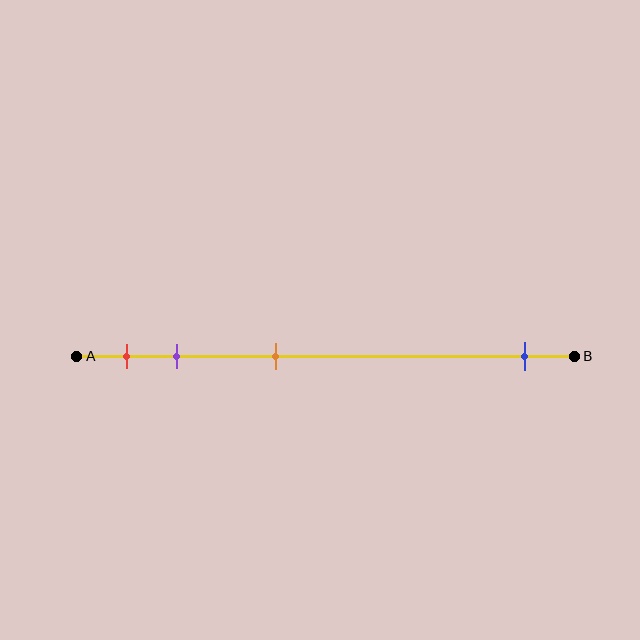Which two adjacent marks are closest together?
The red and purple marks are the closest adjacent pair.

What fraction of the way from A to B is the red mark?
The red mark is approximately 10% (0.1) of the way from A to B.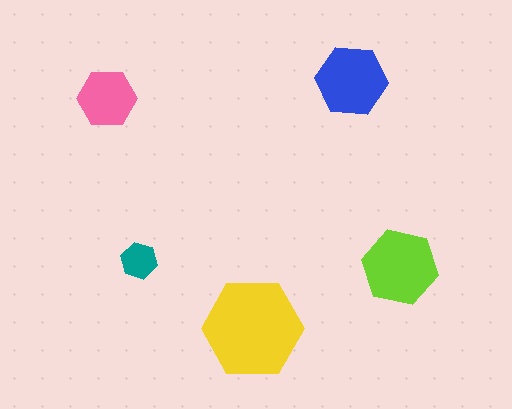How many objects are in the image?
There are 5 objects in the image.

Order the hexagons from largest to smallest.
the yellow one, the lime one, the blue one, the pink one, the teal one.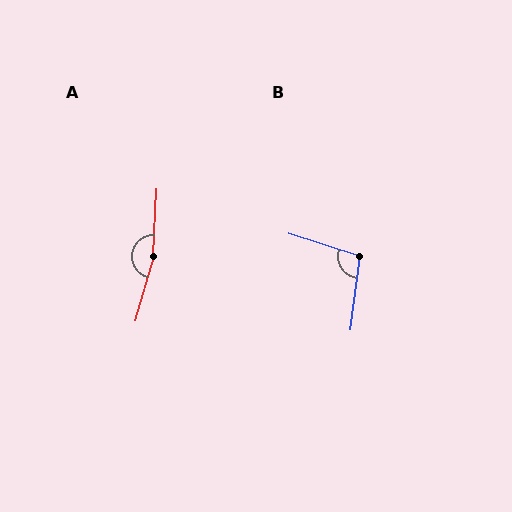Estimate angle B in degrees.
Approximately 100 degrees.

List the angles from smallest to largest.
B (100°), A (167°).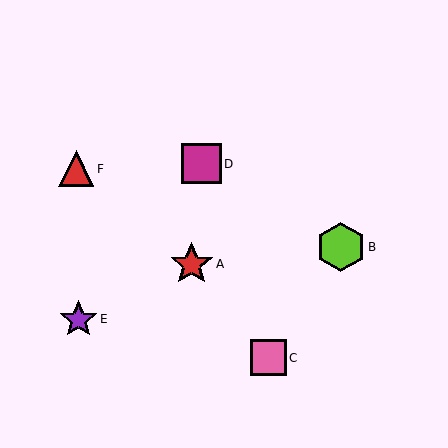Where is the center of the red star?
The center of the red star is at (192, 264).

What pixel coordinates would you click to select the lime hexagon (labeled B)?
Click at (341, 247) to select the lime hexagon B.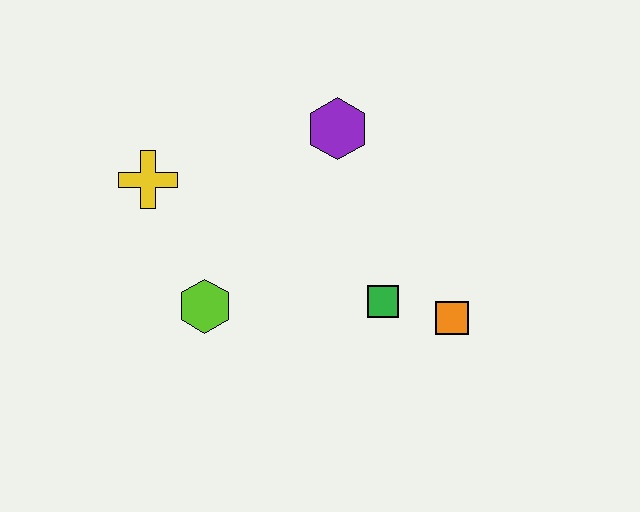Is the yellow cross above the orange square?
Yes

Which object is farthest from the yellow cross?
The orange square is farthest from the yellow cross.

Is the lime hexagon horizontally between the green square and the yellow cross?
Yes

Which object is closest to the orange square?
The green square is closest to the orange square.